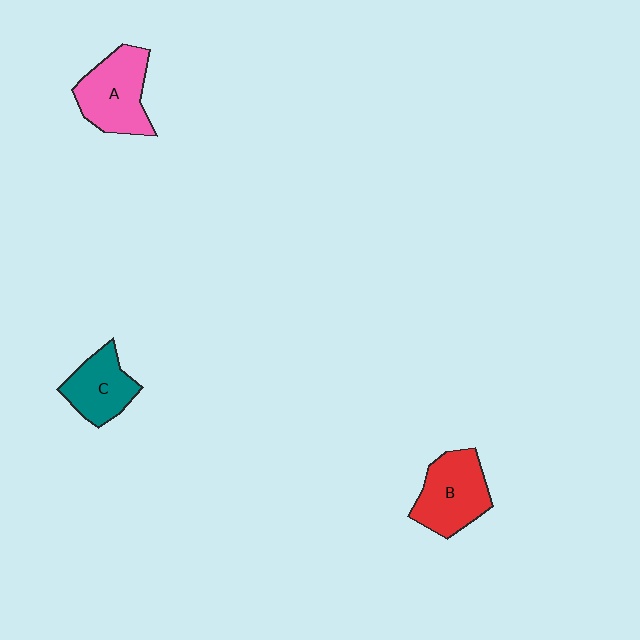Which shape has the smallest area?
Shape C (teal).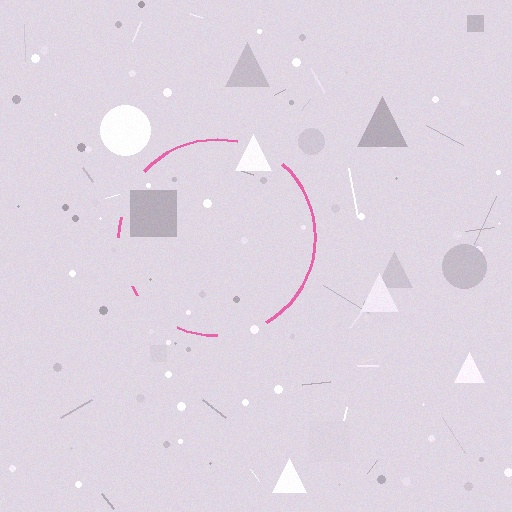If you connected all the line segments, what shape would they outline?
They would outline a circle.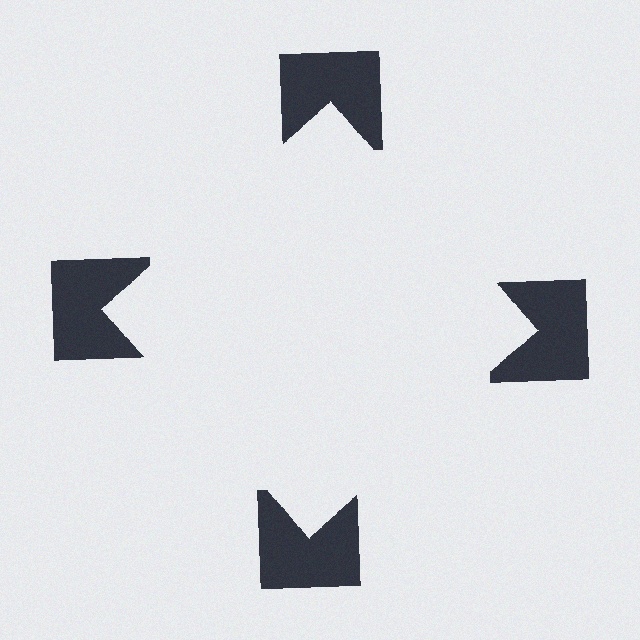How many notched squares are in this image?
There are 4 — one at each vertex of the illusory square.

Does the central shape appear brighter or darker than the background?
It typically appears slightly brighter than the background, even though no actual brightness change is drawn.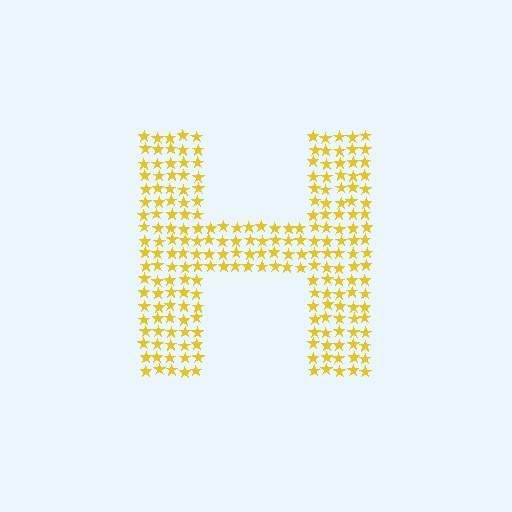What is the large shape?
The large shape is the letter H.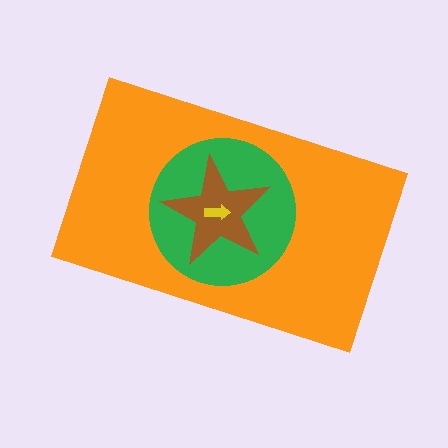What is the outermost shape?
The orange rectangle.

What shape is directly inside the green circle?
The brown star.